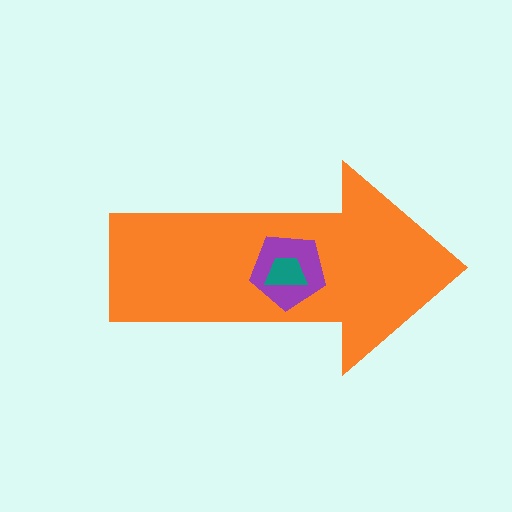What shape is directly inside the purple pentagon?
The teal trapezoid.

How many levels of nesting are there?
3.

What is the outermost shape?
The orange arrow.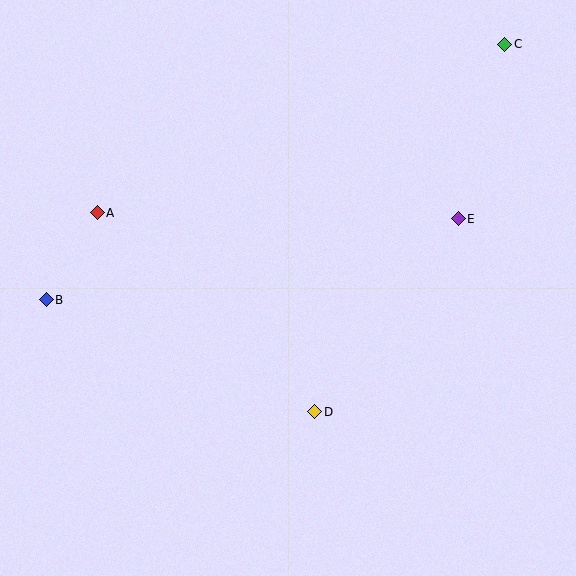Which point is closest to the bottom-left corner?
Point B is closest to the bottom-left corner.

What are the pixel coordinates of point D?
Point D is at (315, 412).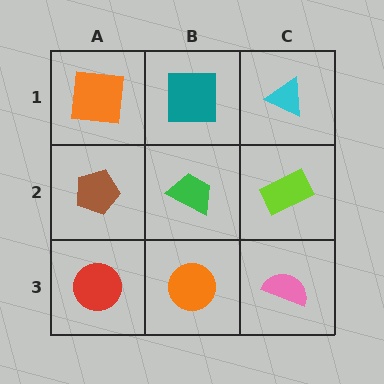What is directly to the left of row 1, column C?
A teal square.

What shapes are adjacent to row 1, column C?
A lime rectangle (row 2, column C), a teal square (row 1, column B).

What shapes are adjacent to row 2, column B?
A teal square (row 1, column B), an orange circle (row 3, column B), a brown pentagon (row 2, column A), a lime rectangle (row 2, column C).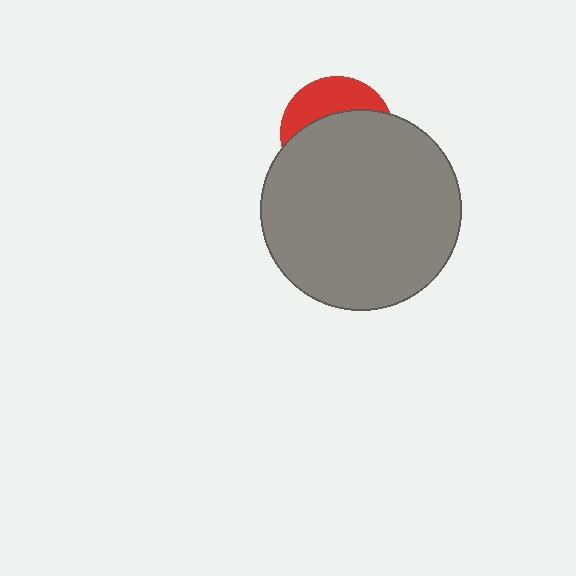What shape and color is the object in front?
The object in front is a gray circle.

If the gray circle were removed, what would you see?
You would see the complete red circle.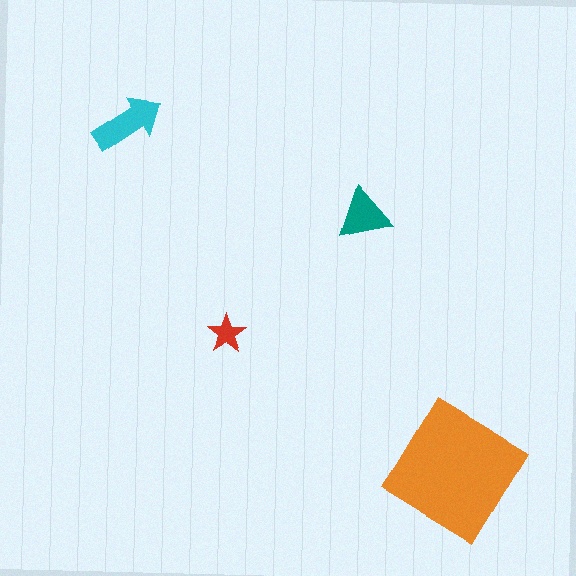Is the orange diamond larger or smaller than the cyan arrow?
Larger.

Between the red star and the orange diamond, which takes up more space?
The orange diamond.